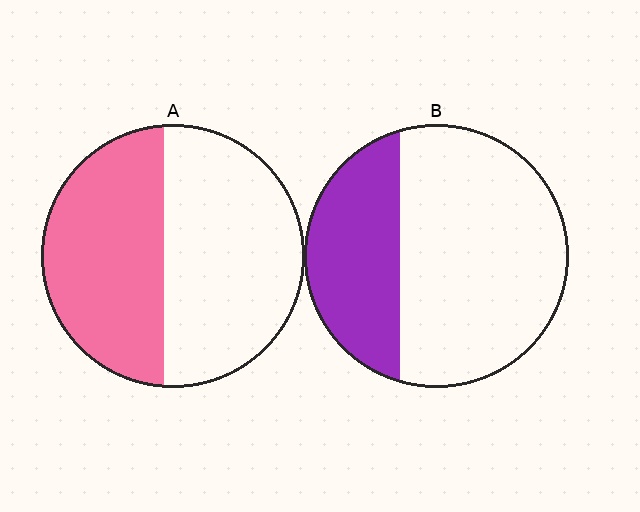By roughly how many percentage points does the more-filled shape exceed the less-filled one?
By roughly 15 percentage points (A over B).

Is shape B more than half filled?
No.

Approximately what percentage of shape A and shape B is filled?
A is approximately 45% and B is approximately 35%.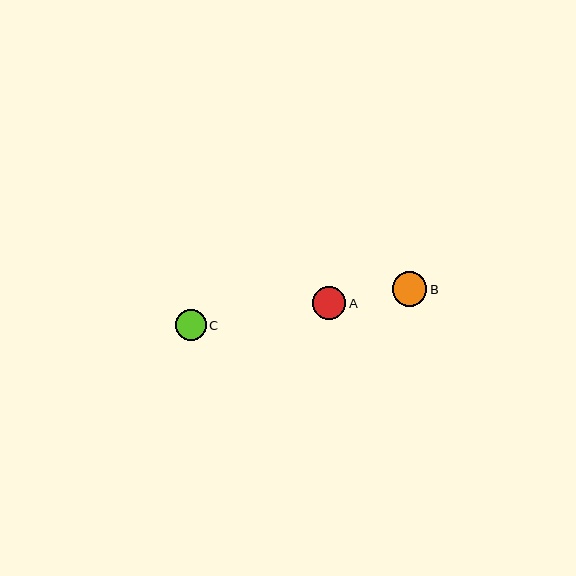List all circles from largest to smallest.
From largest to smallest: B, A, C.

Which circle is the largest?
Circle B is the largest with a size of approximately 35 pixels.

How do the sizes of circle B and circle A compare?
Circle B and circle A are approximately the same size.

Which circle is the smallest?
Circle C is the smallest with a size of approximately 31 pixels.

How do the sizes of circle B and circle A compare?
Circle B and circle A are approximately the same size.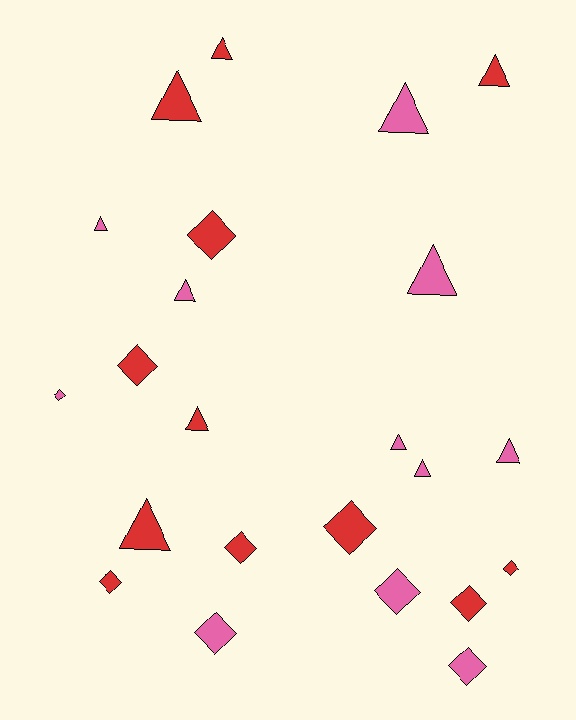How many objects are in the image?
There are 23 objects.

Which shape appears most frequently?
Triangle, with 12 objects.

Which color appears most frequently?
Red, with 12 objects.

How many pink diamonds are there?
There are 4 pink diamonds.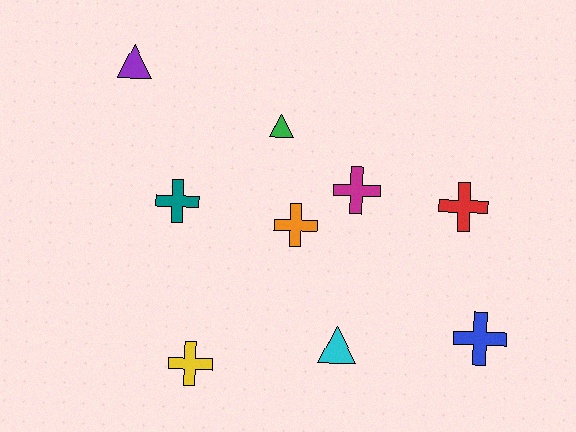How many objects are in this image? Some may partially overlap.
There are 9 objects.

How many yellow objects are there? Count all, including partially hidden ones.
There is 1 yellow object.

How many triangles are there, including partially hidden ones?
There are 3 triangles.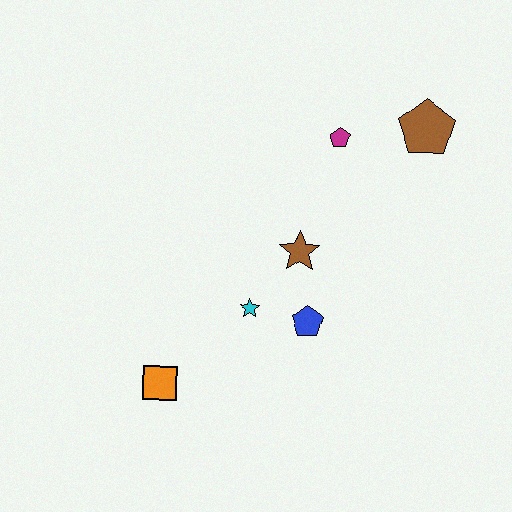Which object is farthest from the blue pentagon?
The brown pentagon is farthest from the blue pentagon.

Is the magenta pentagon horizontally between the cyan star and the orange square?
No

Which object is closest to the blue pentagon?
The cyan star is closest to the blue pentagon.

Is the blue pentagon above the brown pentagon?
No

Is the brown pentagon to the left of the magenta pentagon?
No